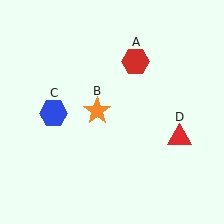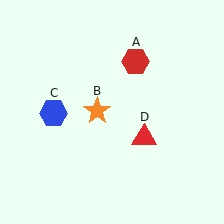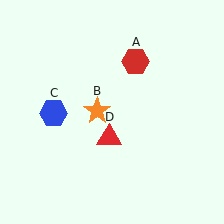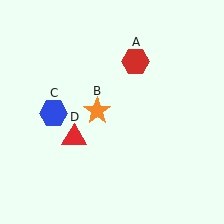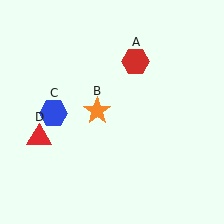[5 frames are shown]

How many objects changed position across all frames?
1 object changed position: red triangle (object D).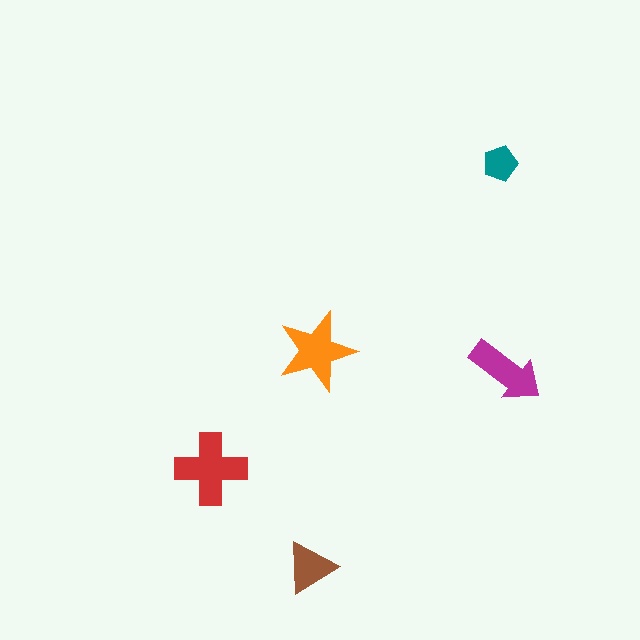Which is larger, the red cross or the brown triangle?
The red cross.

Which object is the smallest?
The teal pentagon.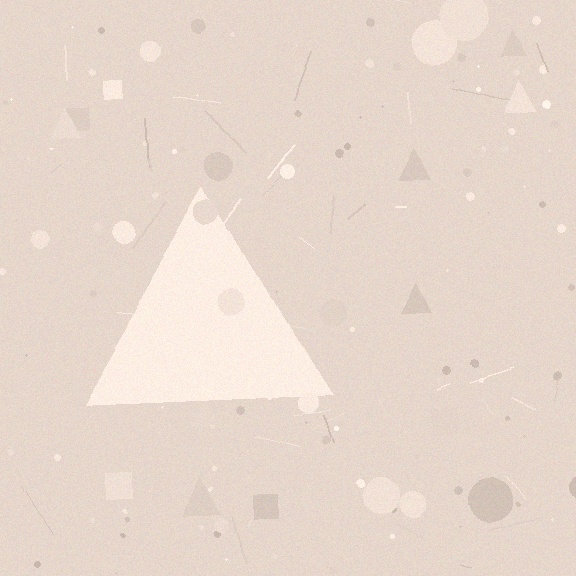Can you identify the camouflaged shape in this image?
The camouflaged shape is a triangle.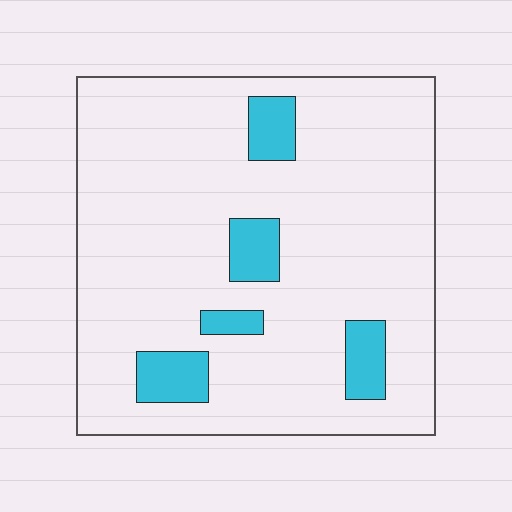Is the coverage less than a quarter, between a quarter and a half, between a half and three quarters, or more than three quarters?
Less than a quarter.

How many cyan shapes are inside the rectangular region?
5.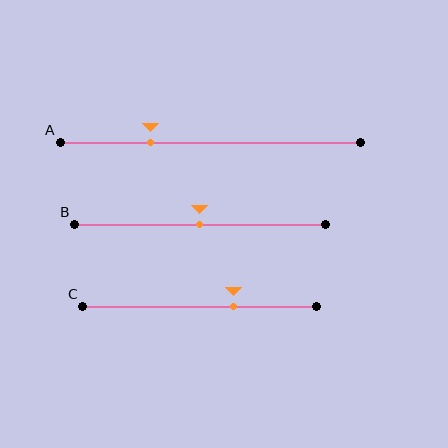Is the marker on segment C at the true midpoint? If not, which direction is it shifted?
No, the marker on segment C is shifted to the right by about 14% of the segment length.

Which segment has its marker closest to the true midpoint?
Segment B has its marker closest to the true midpoint.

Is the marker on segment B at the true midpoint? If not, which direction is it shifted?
Yes, the marker on segment B is at the true midpoint.